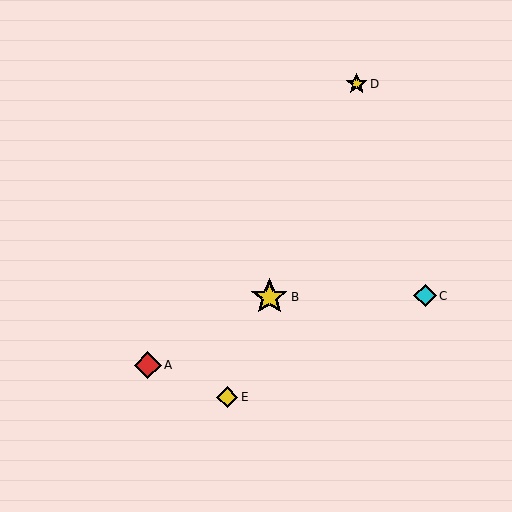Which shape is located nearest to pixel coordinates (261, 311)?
The yellow star (labeled B) at (269, 297) is nearest to that location.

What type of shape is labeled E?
Shape E is a yellow diamond.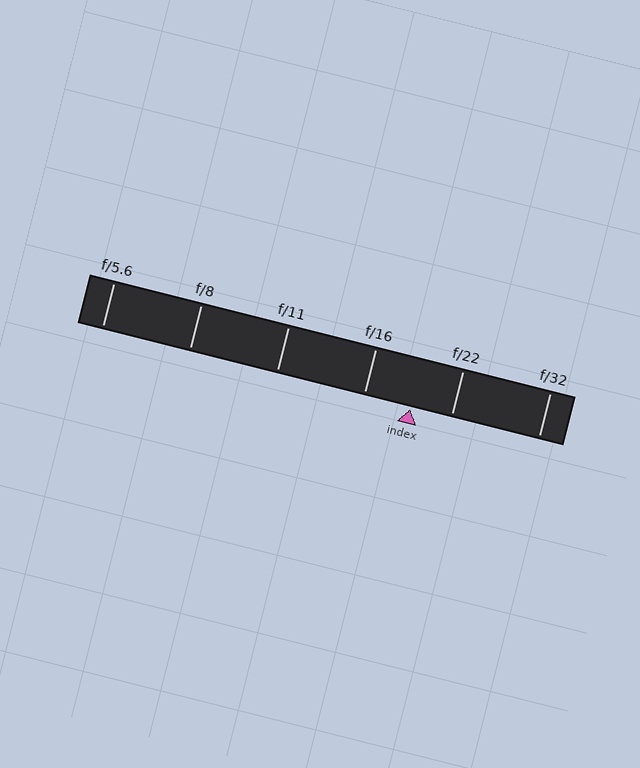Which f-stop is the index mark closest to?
The index mark is closest to f/22.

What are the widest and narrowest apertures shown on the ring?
The widest aperture shown is f/5.6 and the narrowest is f/32.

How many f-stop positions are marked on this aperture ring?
There are 6 f-stop positions marked.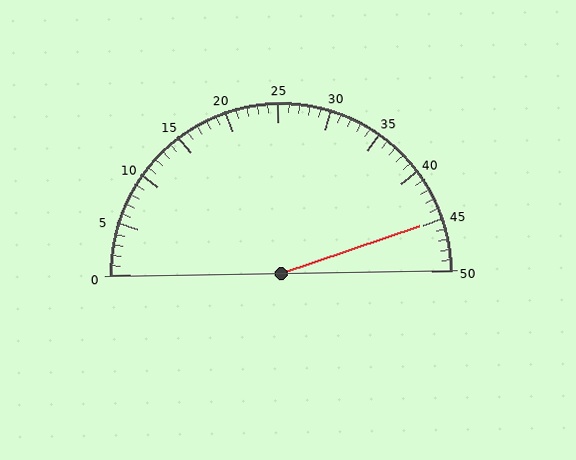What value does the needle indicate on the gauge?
The needle indicates approximately 45.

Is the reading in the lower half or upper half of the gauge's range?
The reading is in the upper half of the range (0 to 50).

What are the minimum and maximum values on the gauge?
The gauge ranges from 0 to 50.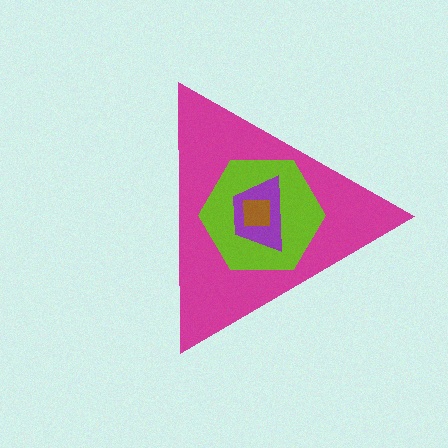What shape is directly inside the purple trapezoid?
The brown square.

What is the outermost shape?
The magenta triangle.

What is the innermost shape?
The brown square.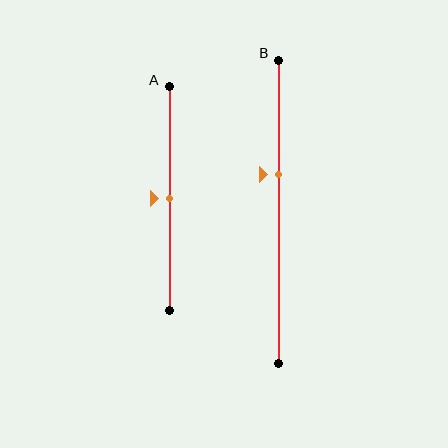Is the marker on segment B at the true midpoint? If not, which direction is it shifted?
No, the marker on segment B is shifted upward by about 12% of the segment length.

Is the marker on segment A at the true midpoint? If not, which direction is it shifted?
Yes, the marker on segment A is at the true midpoint.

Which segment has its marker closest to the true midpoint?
Segment A has its marker closest to the true midpoint.